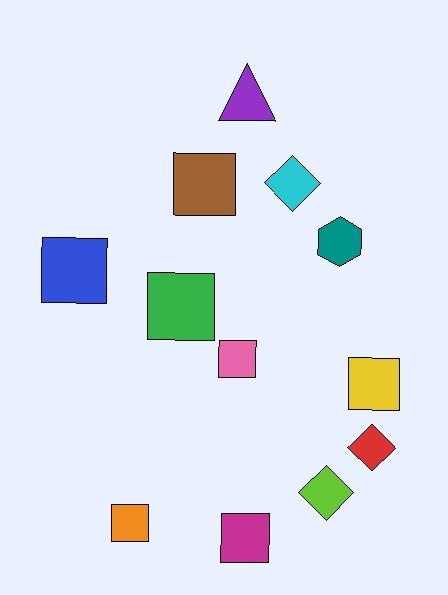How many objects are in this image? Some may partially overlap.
There are 12 objects.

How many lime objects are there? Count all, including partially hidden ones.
There is 1 lime object.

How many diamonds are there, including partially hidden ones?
There are 3 diamonds.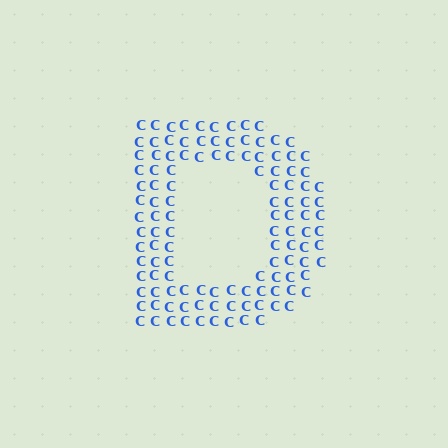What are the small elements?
The small elements are letter C's.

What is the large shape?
The large shape is the letter D.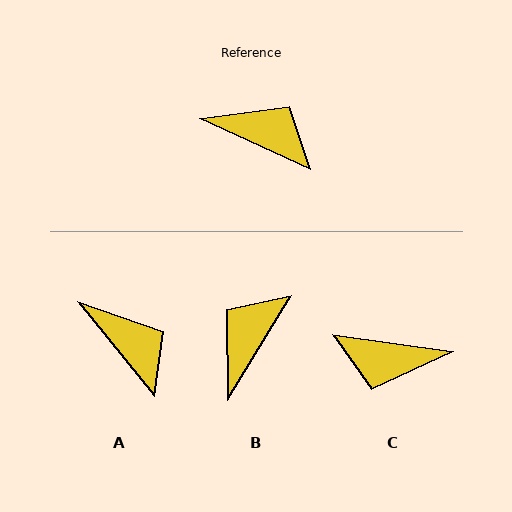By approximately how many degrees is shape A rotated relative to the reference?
Approximately 26 degrees clockwise.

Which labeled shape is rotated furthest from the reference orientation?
C, about 163 degrees away.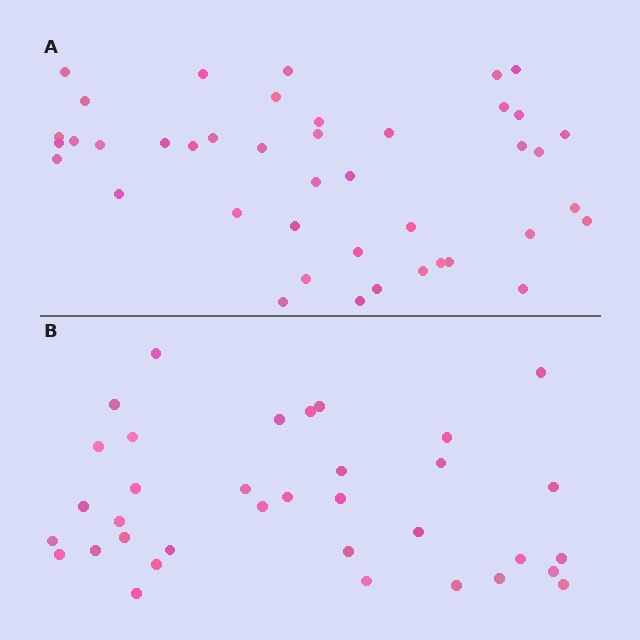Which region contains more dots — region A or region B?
Region A (the top region) has more dots.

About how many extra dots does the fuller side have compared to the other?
Region A has roughly 8 or so more dots than region B.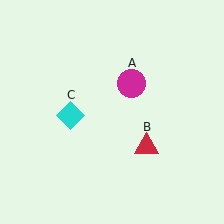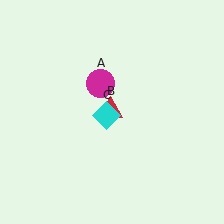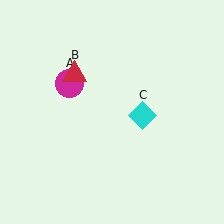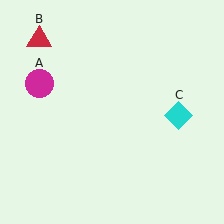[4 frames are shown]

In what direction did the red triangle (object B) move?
The red triangle (object B) moved up and to the left.